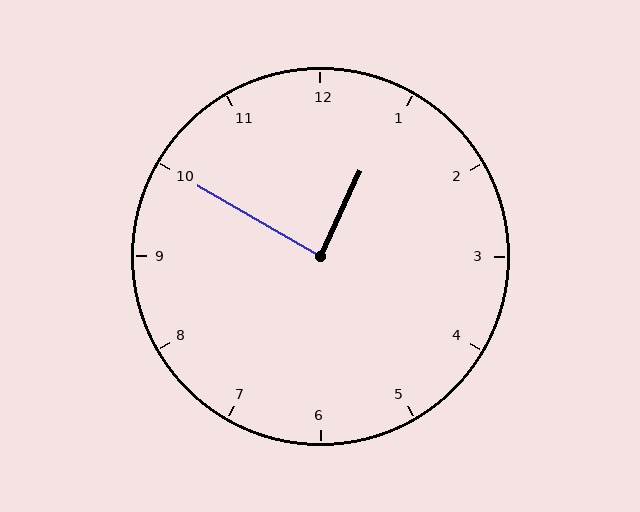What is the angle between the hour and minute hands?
Approximately 85 degrees.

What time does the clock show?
12:50.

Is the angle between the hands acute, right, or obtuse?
It is right.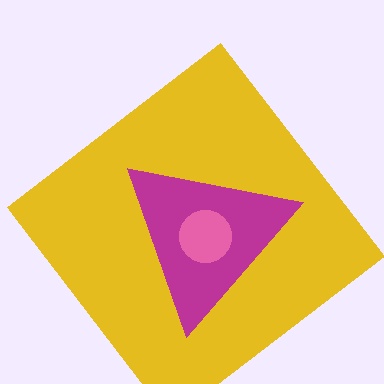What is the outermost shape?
The yellow diamond.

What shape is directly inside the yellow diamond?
The magenta triangle.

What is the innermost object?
The pink circle.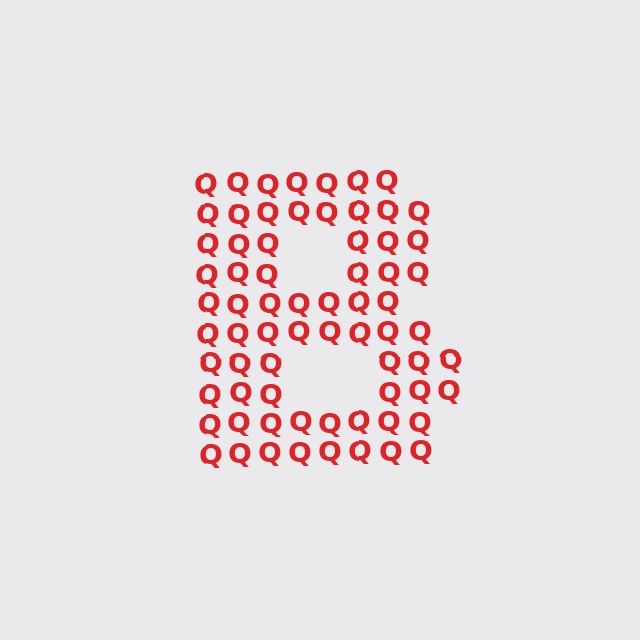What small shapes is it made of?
It is made of small letter Q's.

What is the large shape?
The large shape is the letter B.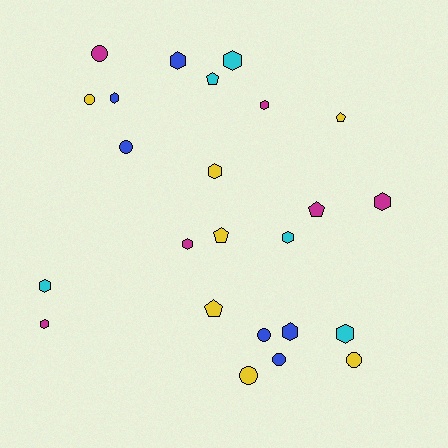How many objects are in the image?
There are 24 objects.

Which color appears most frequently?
Yellow, with 7 objects.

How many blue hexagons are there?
There are 3 blue hexagons.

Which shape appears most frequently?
Hexagon, with 12 objects.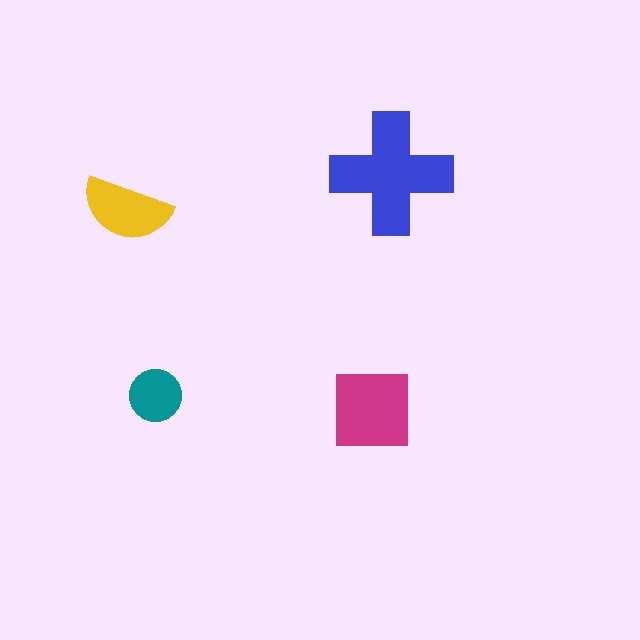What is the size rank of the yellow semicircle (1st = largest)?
3rd.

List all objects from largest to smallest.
The blue cross, the magenta square, the yellow semicircle, the teal circle.